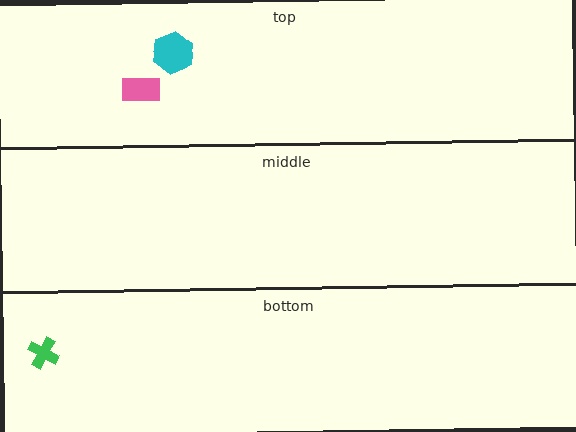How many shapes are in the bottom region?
1.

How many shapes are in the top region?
2.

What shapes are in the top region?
The pink rectangle, the cyan hexagon.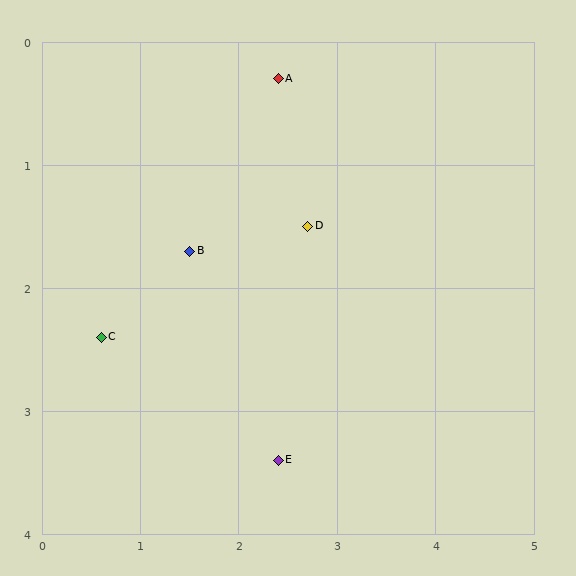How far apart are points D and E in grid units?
Points D and E are about 1.9 grid units apart.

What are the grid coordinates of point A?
Point A is at approximately (2.4, 0.3).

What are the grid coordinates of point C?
Point C is at approximately (0.6, 2.4).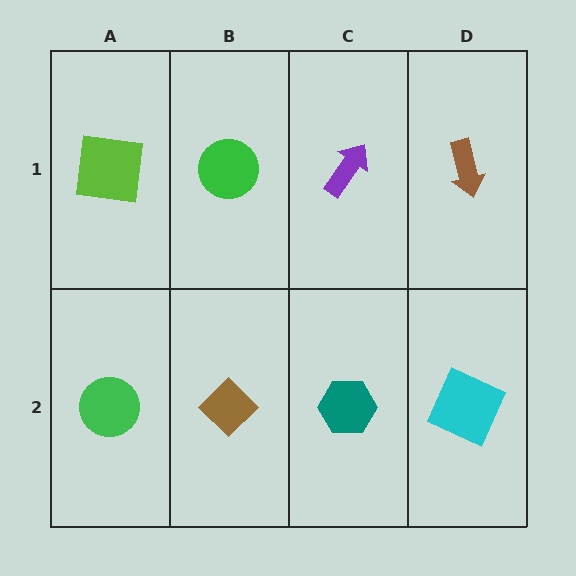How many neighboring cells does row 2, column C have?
3.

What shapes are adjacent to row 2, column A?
A lime square (row 1, column A), a brown diamond (row 2, column B).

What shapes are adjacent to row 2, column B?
A green circle (row 1, column B), a green circle (row 2, column A), a teal hexagon (row 2, column C).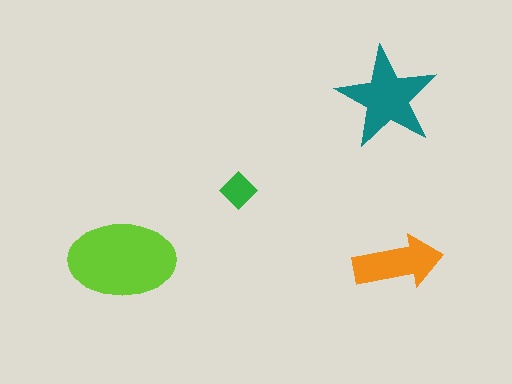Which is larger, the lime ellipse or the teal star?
The lime ellipse.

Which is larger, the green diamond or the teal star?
The teal star.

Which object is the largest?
The lime ellipse.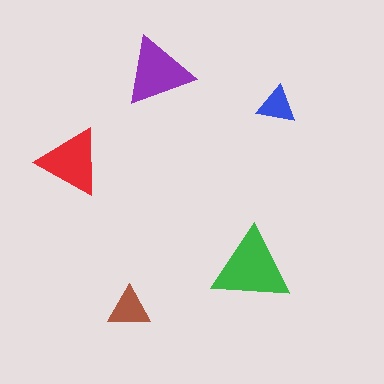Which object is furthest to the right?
The blue triangle is rightmost.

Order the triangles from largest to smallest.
the green one, the purple one, the red one, the brown one, the blue one.